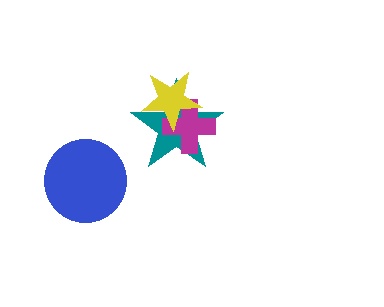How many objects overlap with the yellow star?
2 objects overlap with the yellow star.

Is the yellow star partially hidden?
No, no other shape covers it.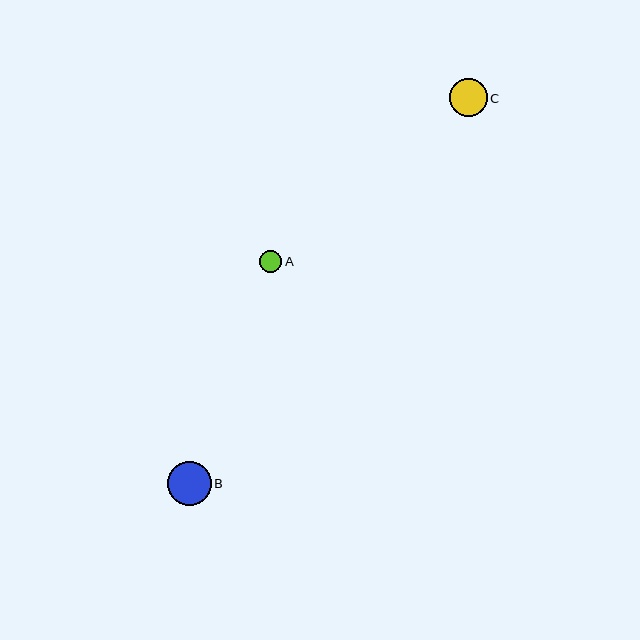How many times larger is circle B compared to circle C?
Circle B is approximately 1.2 times the size of circle C.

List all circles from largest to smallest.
From largest to smallest: B, C, A.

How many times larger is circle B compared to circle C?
Circle B is approximately 1.2 times the size of circle C.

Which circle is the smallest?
Circle A is the smallest with a size of approximately 22 pixels.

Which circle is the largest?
Circle B is the largest with a size of approximately 44 pixels.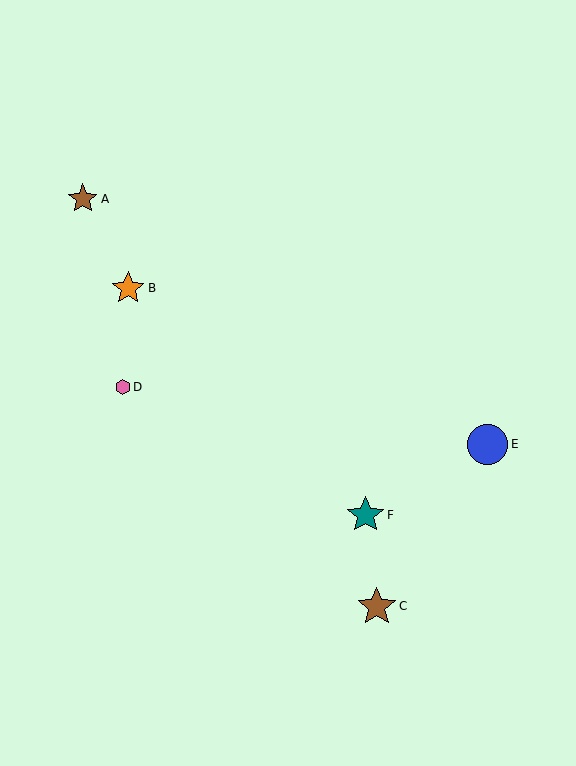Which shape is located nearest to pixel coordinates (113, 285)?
The orange star (labeled B) at (128, 288) is nearest to that location.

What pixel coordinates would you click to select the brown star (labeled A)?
Click at (83, 199) to select the brown star A.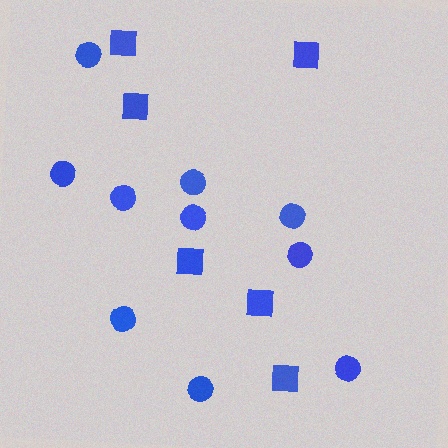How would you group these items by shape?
There are 2 groups: one group of circles (10) and one group of squares (6).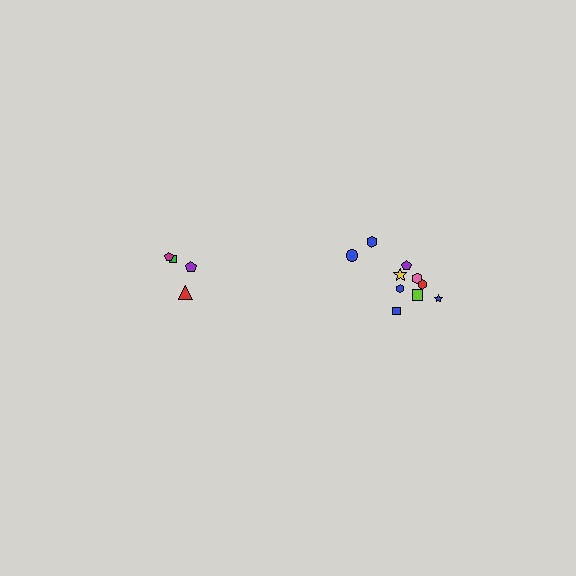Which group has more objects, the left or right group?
The right group.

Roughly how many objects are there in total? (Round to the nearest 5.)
Roughly 15 objects in total.